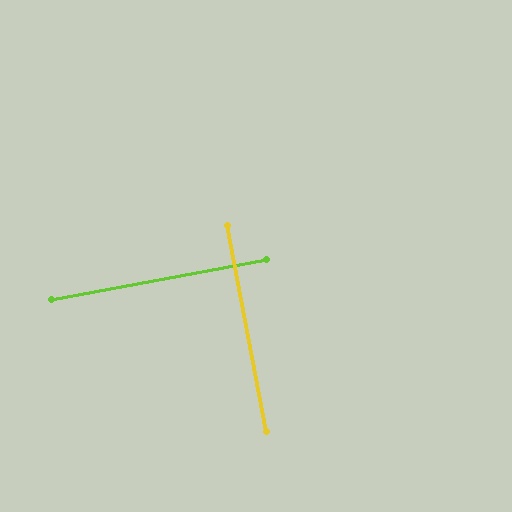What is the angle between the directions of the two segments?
Approximately 90 degrees.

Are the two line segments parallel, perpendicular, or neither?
Perpendicular — they meet at approximately 90°.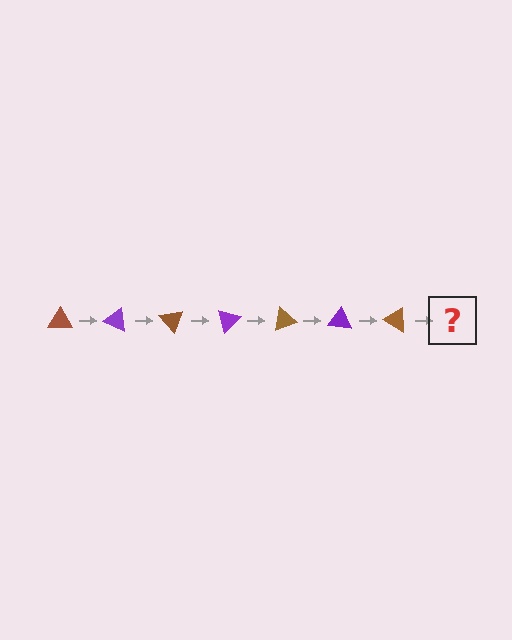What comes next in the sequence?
The next element should be a purple triangle, rotated 175 degrees from the start.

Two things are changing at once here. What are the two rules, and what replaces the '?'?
The two rules are that it rotates 25 degrees each step and the color cycles through brown and purple. The '?' should be a purple triangle, rotated 175 degrees from the start.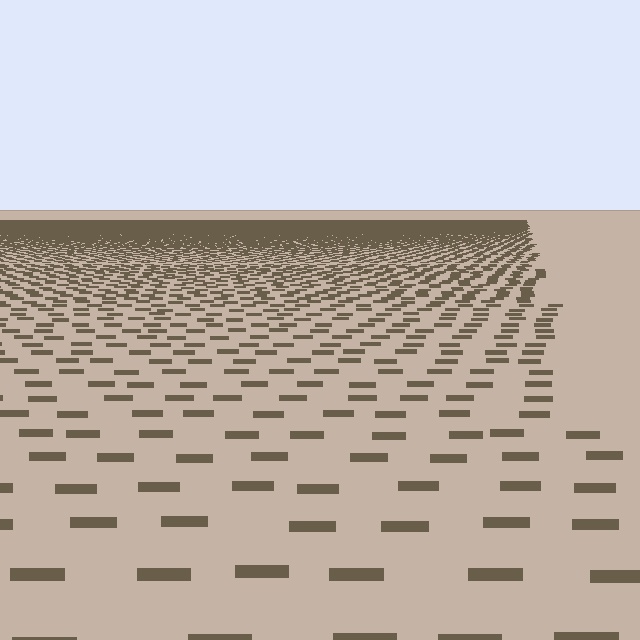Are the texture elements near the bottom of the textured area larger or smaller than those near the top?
Larger. Near the bottom, elements are closer to the viewer and appear at a bigger on-screen size.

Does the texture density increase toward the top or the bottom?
Density increases toward the top.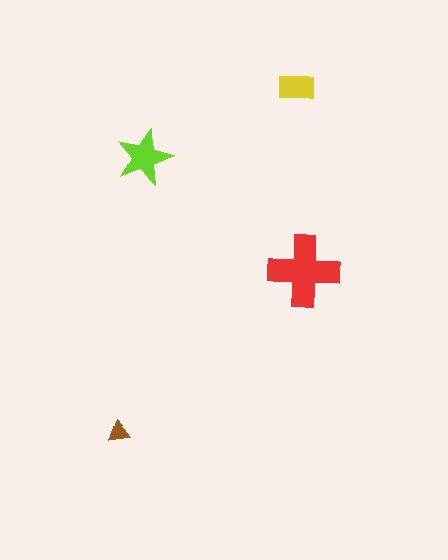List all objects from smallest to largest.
The brown triangle, the yellow rectangle, the lime star, the red cross.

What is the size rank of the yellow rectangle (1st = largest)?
3rd.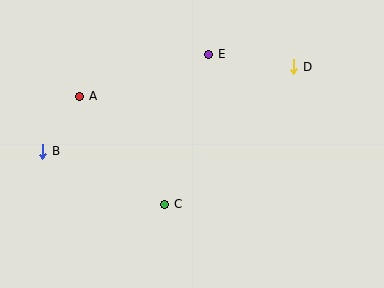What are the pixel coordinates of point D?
Point D is at (294, 67).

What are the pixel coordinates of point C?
Point C is at (165, 204).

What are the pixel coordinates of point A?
Point A is at (80, 96).